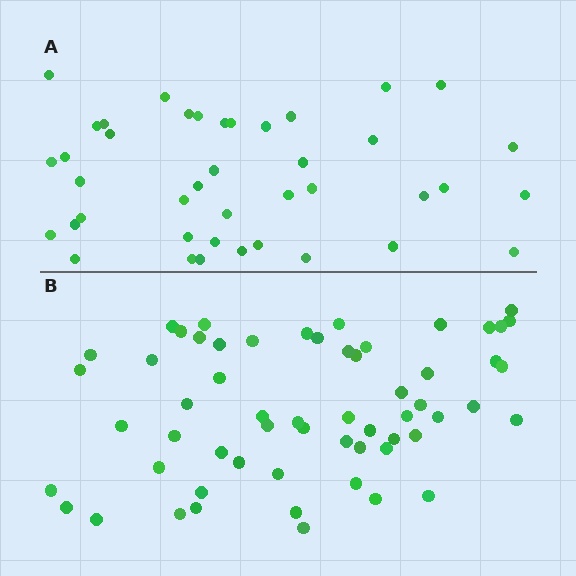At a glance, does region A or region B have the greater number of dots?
Region B (the bottom region) has more dots.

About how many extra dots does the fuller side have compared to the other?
Region B has approximately 20 more dots than region A.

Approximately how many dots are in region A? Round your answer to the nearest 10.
About 40 dots. (The exact count is 41, which rounds to 40.)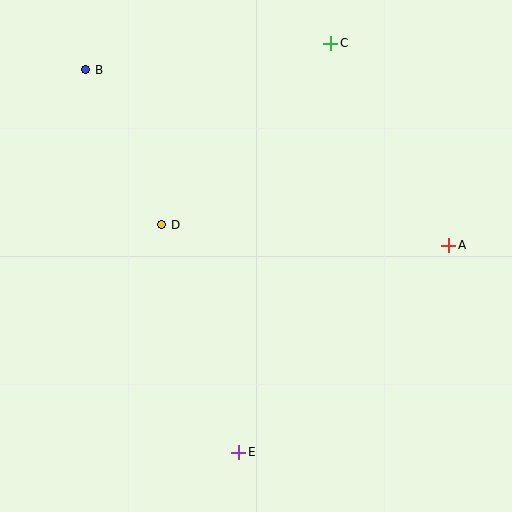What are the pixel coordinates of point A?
Point A is at (449, 245).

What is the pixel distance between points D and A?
The distance between D and A is 288 pixels.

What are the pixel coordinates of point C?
Point C is at (331, 43).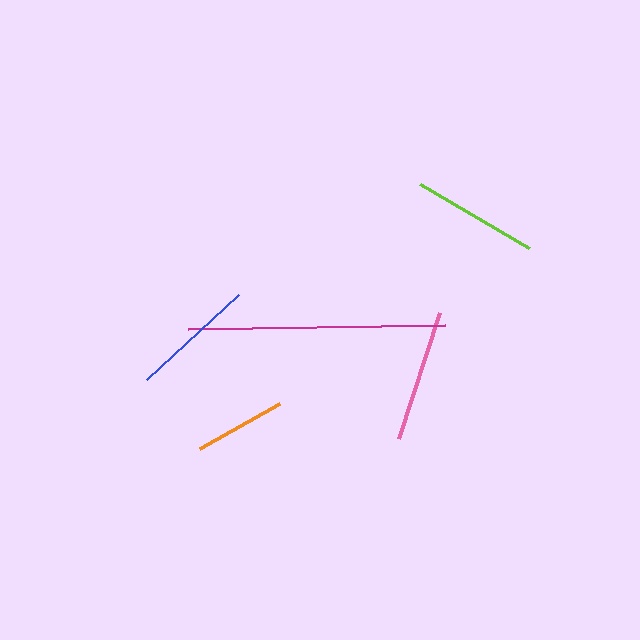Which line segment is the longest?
The magenta line is the longest at approximately 257 pixels.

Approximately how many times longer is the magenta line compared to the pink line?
The magenta line is approximately 1.9 times the length of the pink line.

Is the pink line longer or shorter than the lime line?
The pink line is longer than the lime line.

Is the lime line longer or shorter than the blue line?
The lime line is longer than the blue line.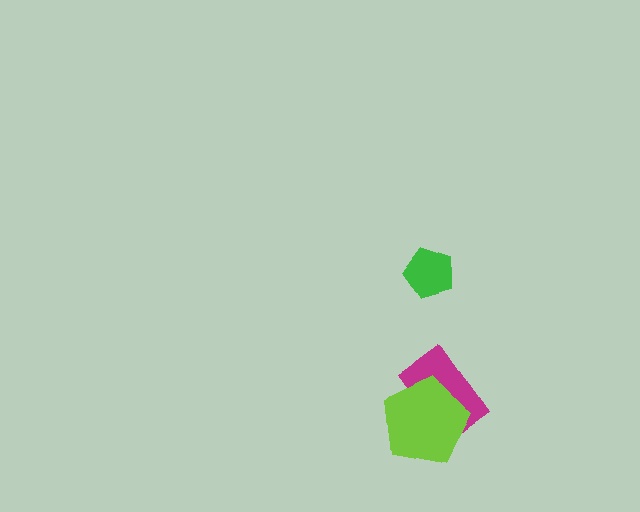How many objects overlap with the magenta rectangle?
1 object overlaps with the magenta rectangle.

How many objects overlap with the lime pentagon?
1 object overlaps with the lime pentagon.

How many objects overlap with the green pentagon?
0 objects overlap with the green pentagon.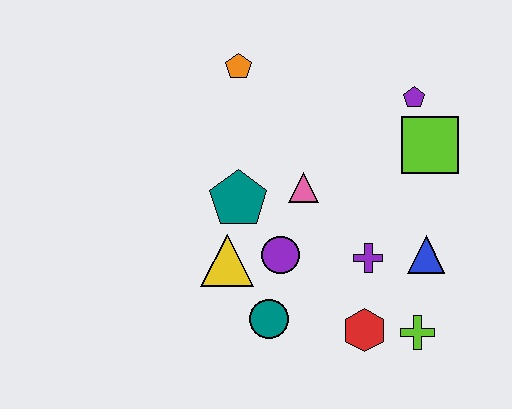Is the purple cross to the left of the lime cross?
Yes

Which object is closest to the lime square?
The purple pentagon is closest to the lime square.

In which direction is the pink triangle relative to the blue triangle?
The pink triangle is to the left of the blue triangle.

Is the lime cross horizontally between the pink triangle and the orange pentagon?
No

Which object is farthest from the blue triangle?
The orange pentagon is farthest from the blue triangle.